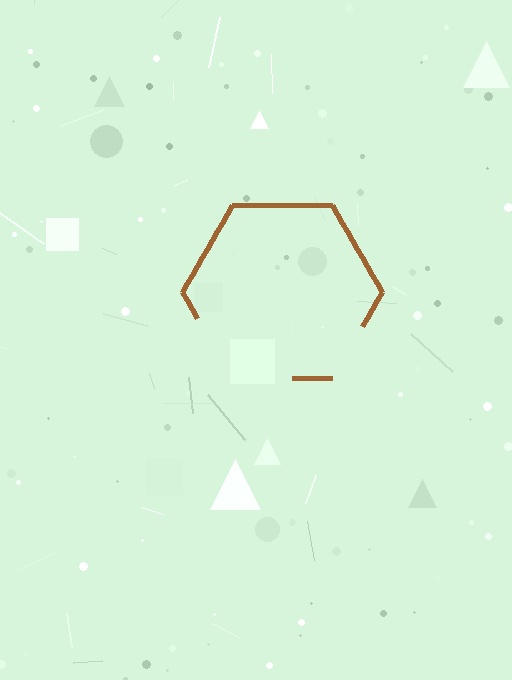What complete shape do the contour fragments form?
The contour fragments form a hexagon.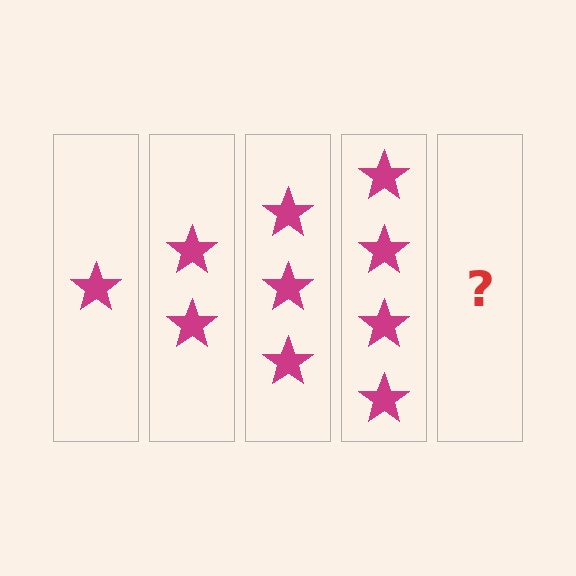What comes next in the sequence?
The next element should be 5 stars.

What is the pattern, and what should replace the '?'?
The pattern is that each step adds one more star. The '?' should be 5 stars.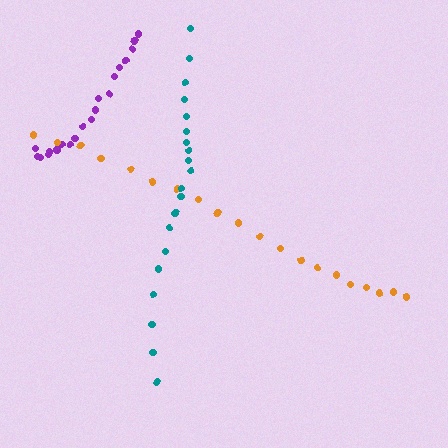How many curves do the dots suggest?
There are 3 distinct paths.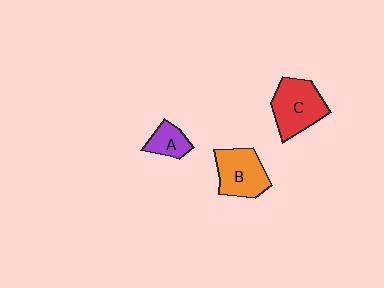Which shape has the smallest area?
Shape A (purple).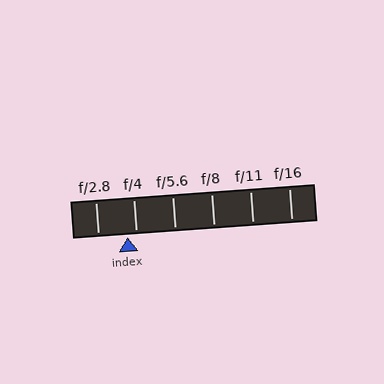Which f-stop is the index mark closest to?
The index mark is closest to f/4.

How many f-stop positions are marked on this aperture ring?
There are 6 f-stop positions marked.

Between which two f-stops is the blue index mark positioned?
The index mark is between f/2.8 and f/4.